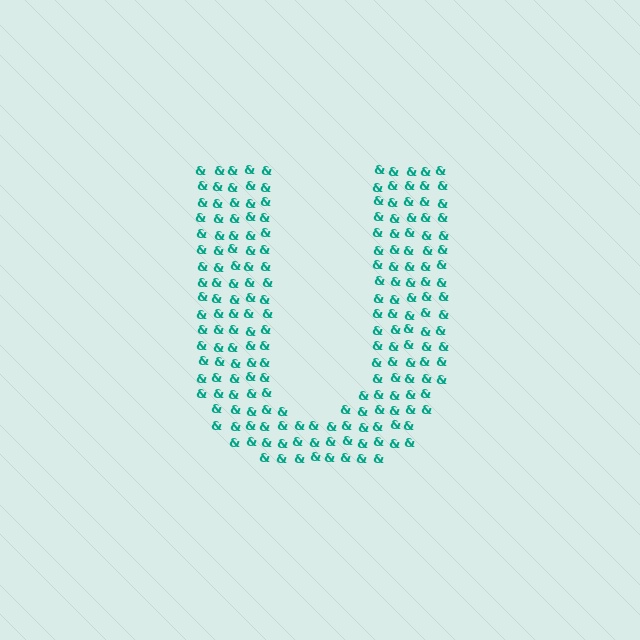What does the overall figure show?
The overall figure shows the letter U.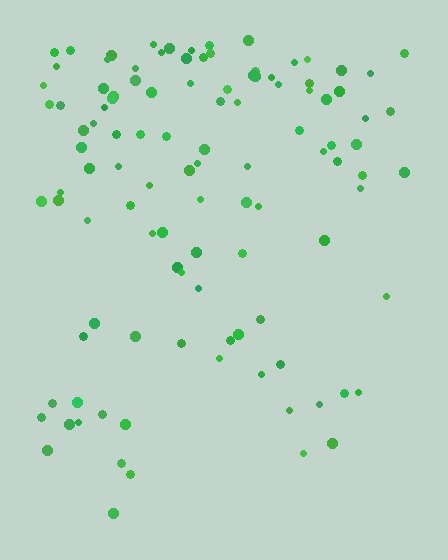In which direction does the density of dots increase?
From bottom to top, with the top side densest.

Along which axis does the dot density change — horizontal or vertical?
Vertical.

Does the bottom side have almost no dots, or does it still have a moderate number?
Still a moderate number, just noticeably fewer than the top.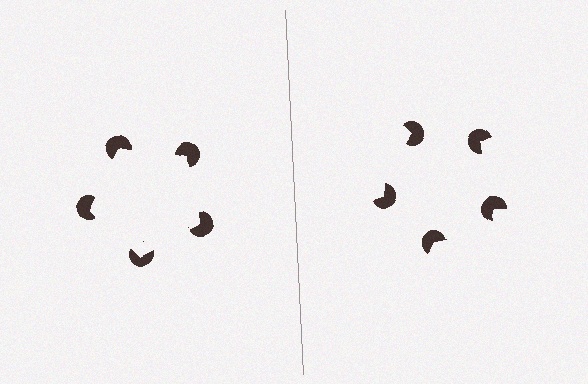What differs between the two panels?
The pac-man discs are positioned identically on both sides; only the wedge orientations differ. On the left they align to a pentagon; on the right they are misaligned.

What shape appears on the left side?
An illusory pentagon.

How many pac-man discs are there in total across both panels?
10 — 5 on each side.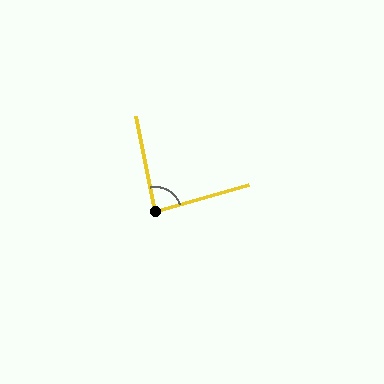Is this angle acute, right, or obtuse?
It is approximately a right angle.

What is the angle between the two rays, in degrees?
Approximately 85 degrees.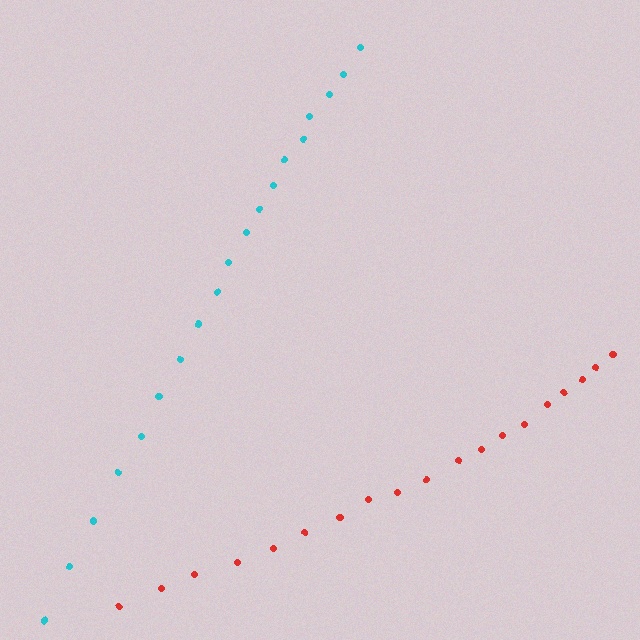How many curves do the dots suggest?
There are 2 distinct paths.